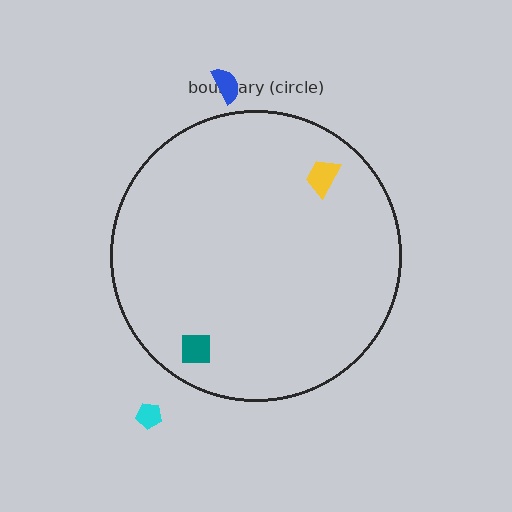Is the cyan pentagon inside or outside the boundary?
Outside.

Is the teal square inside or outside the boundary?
Inside.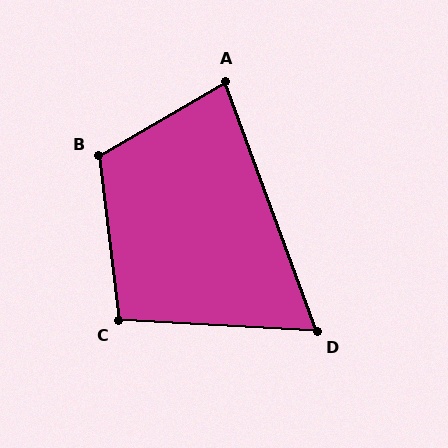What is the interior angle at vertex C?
Approximately 100 degrees (obtuse).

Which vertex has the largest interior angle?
B, at approximately 113 degrees.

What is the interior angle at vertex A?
Approximately 80 degrees (acute).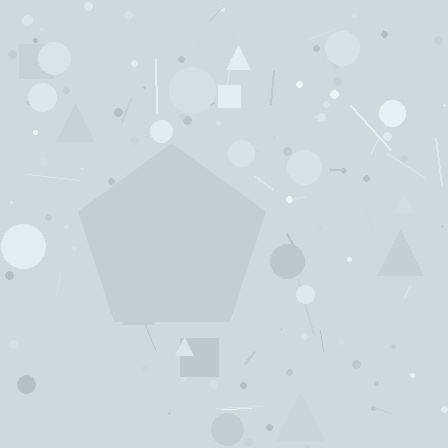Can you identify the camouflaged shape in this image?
The camouflaged shape is a pentagon.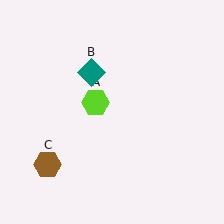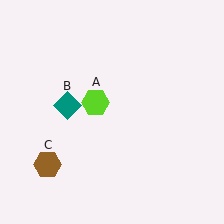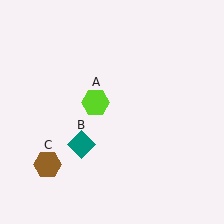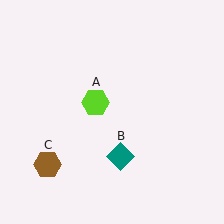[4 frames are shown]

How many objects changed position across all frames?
1 object changed position: teal diamond (object B).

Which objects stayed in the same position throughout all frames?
Lime hexagon (object A) and brown hexagon (object C) remained stationary.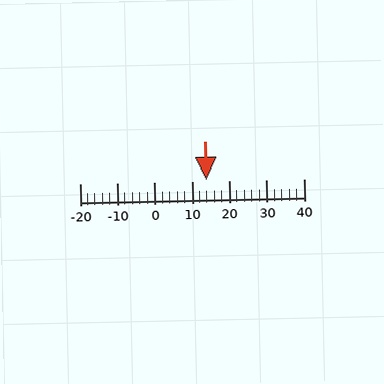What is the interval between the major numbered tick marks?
The major tick marks are spaced 10 units apart.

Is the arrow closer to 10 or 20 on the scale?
The arrow is closer to 10.